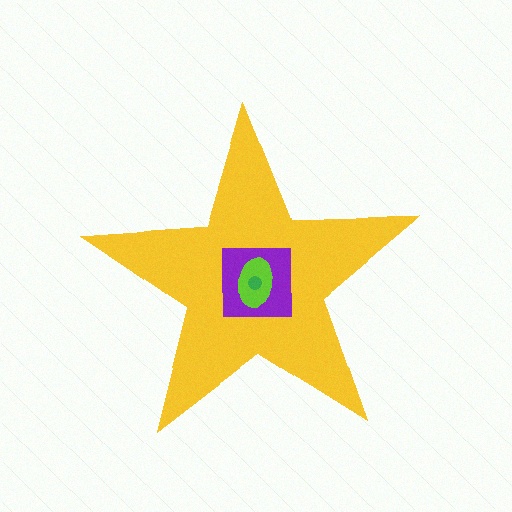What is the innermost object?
The green circle.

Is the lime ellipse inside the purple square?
Yes.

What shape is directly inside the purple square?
The lime ellipse.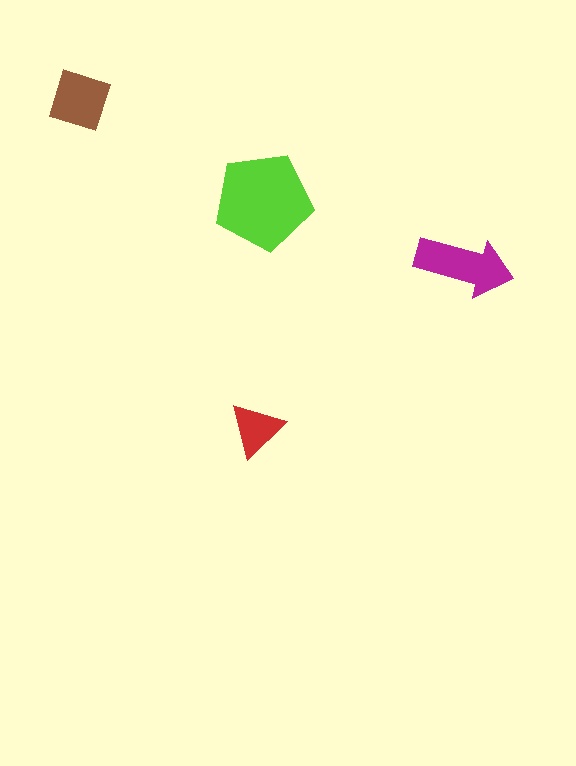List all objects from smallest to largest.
The red triangle, the brown diamond, the magenta arrow, the lime pentagon.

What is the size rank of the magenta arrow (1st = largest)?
2nd.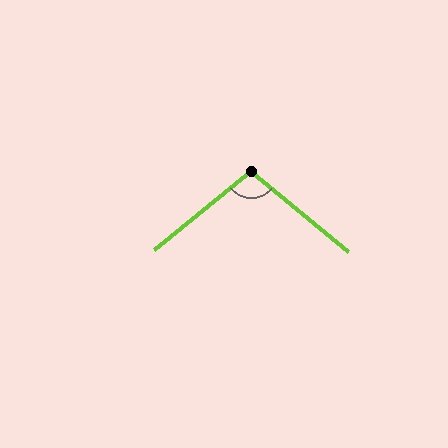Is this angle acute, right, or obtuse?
It is obtuse.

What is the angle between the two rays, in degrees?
Approximately 101 degrees.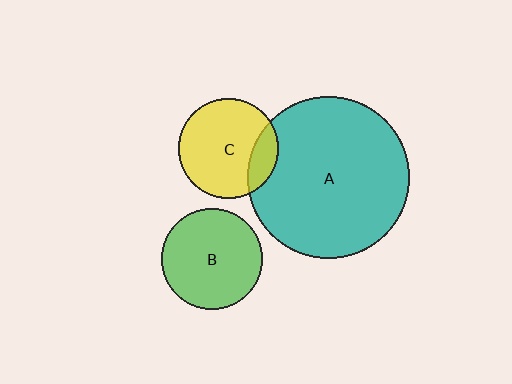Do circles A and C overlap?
Yes.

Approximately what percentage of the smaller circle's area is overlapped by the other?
Approximately 20%.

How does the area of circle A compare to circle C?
Approximately 2.6 times.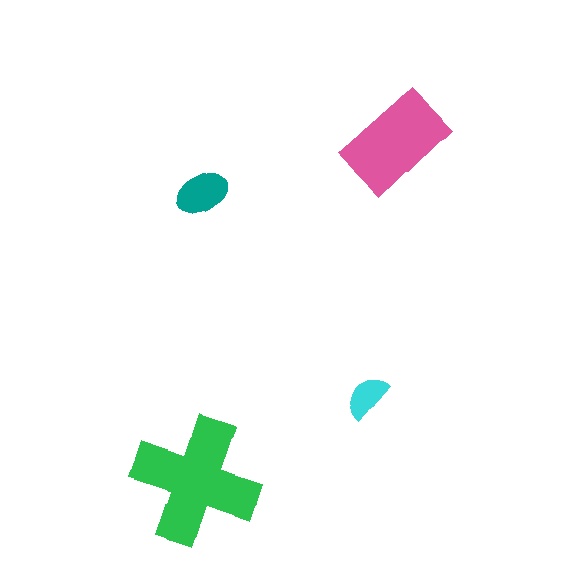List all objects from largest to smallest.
The green cross, the pink rectangle, the teal ellipse, the cyan semicircle.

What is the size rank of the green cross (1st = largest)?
1st.